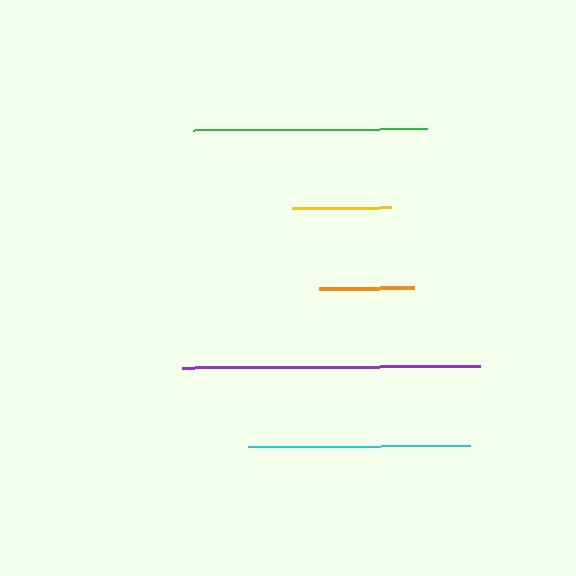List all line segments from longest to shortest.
From longest to shortest: purple, green, cyan, yellow, orange.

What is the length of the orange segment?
The orange segment is approximately 95 pixels long.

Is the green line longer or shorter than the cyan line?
The green line is longer than the cyan line.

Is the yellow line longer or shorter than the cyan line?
The cyan line is longer than the yellow line.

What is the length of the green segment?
The green segment is approximately 234 pixels long.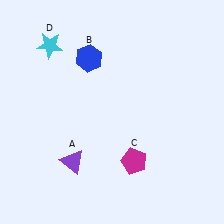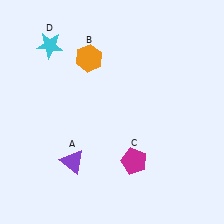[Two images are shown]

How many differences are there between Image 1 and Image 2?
There is 1 difference between the two images.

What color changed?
The hexagon (B) changed from blue in Image 1 to orange in Image 2.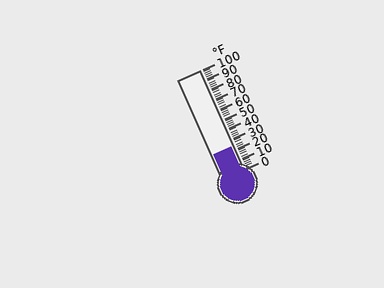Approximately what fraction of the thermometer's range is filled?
The thermometer is filled to approximately 25% of its range.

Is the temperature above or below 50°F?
The temperature is below 50°F.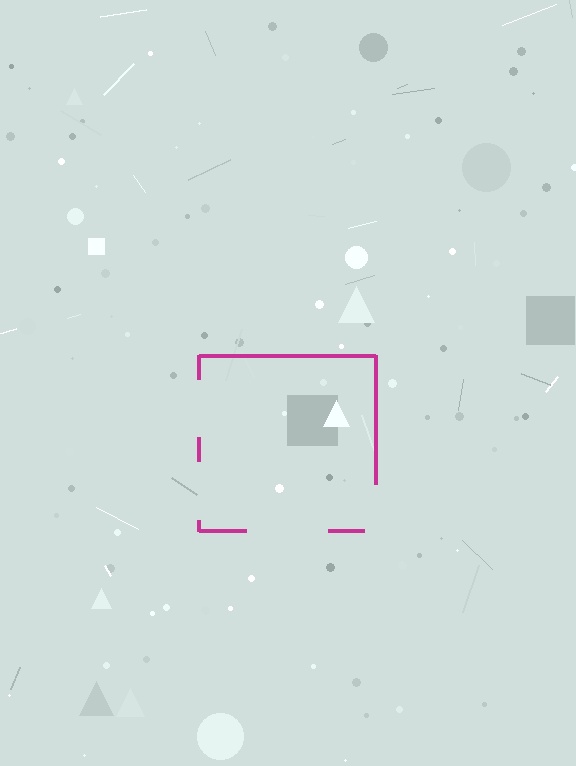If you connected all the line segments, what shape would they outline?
They would outline a square.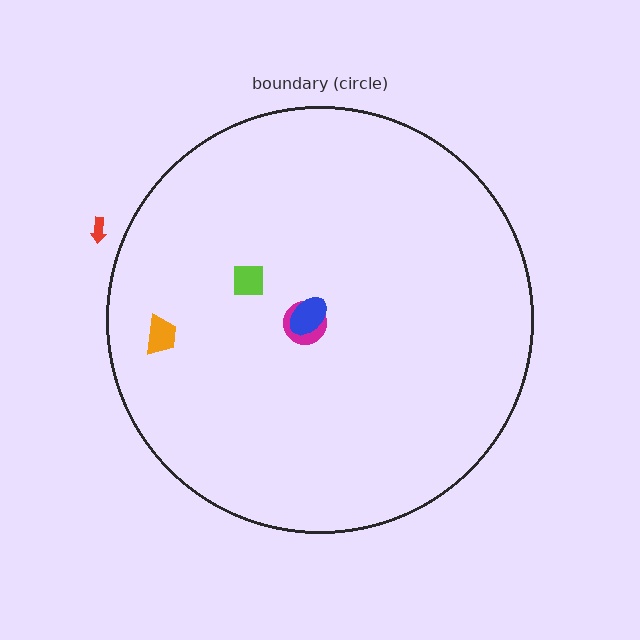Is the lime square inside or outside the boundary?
Inside.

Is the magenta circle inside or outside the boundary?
Inside.